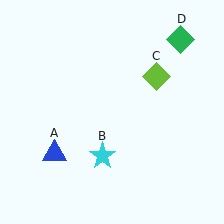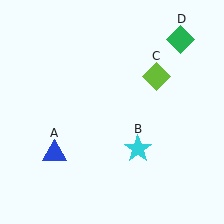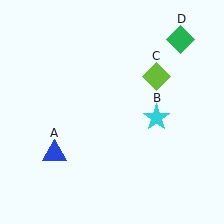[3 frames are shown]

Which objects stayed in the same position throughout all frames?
Blue triangle (object A) and lime diamond (object C) and green diamond (object D) remained stationary.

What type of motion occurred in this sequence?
The cyan star (object B) rotated counterclockwise around the center of the scene.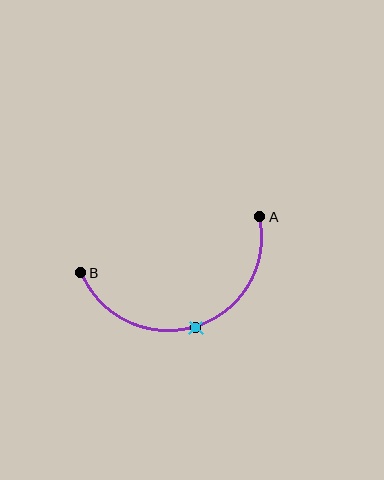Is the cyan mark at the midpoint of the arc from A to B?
Yes. The cyan mark lies on the arc at equal arc-length from both A and B — it is the arc midpoint.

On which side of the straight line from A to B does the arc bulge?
The arc bulges below the straight line connecting A and B.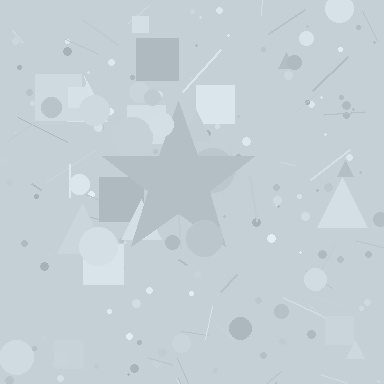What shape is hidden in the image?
A star is hidden in the image.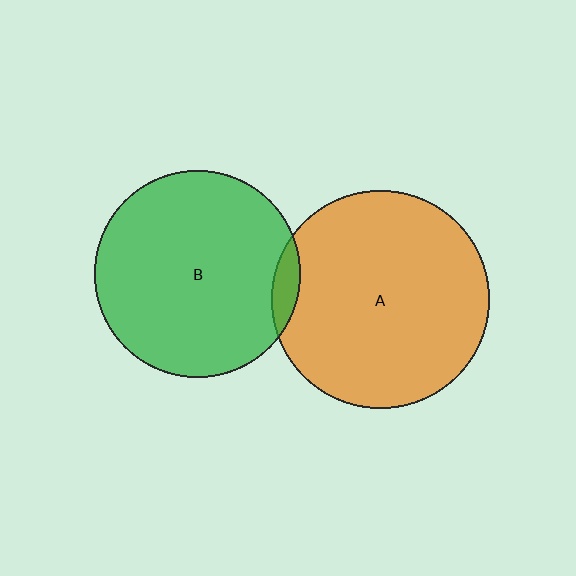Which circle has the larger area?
Circle A (orange).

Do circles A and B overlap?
Yes.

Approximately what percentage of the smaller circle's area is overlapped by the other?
Approximately 5%.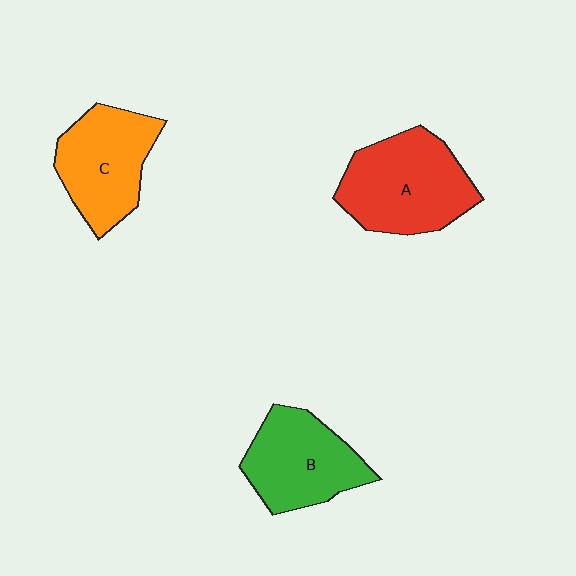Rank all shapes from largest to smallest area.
From largest to smallest: A (red), B (green), C (orange).